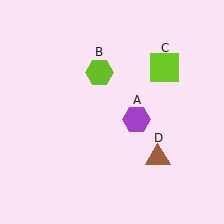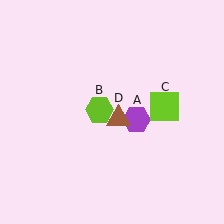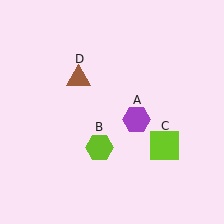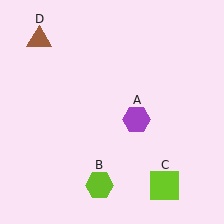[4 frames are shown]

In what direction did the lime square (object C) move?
The lime square (object C) moved down.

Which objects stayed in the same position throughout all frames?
Purple hexagon (object A) remained stationary.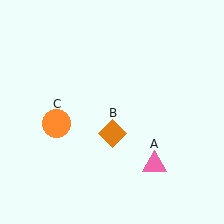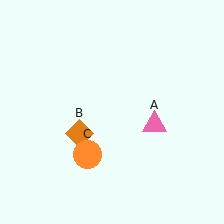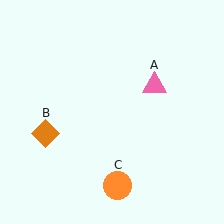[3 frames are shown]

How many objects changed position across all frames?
3 objects changed position: pink triangle (object A), orange diamond (object B), orange circle (object C).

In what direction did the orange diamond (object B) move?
The orange diamond (object B) moved left.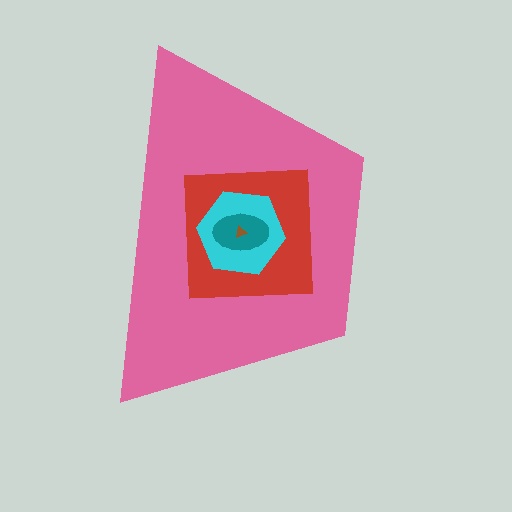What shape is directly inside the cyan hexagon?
The teal ellipse.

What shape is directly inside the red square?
The cyan hexagon.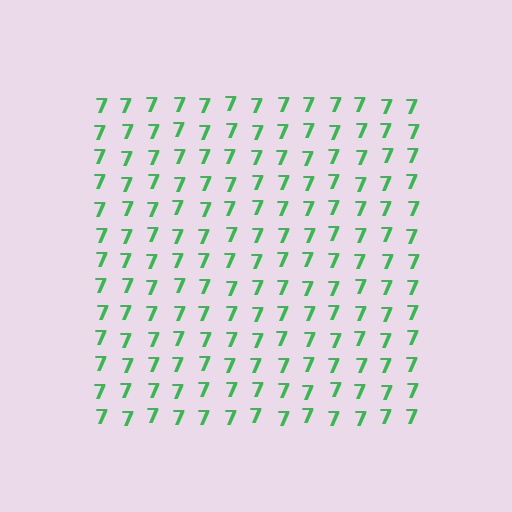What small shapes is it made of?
It is made of small digit 7's.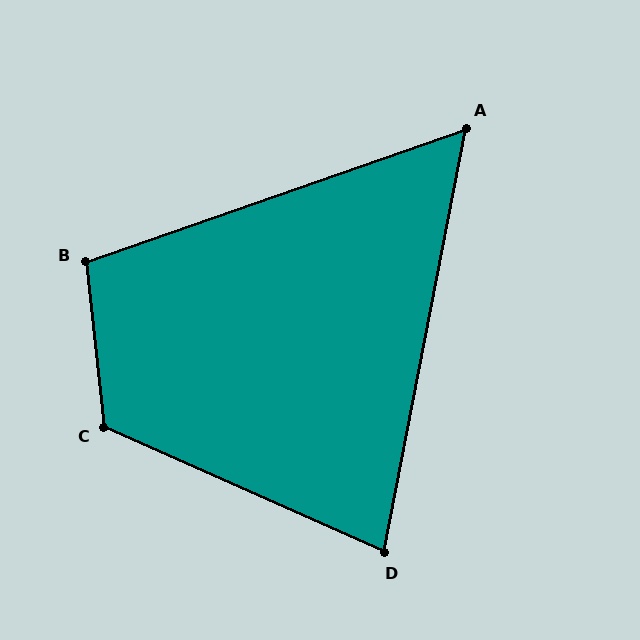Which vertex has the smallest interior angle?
A, at approximately 60 degrees.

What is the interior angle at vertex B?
Approximately 103 degrees (obtuse).